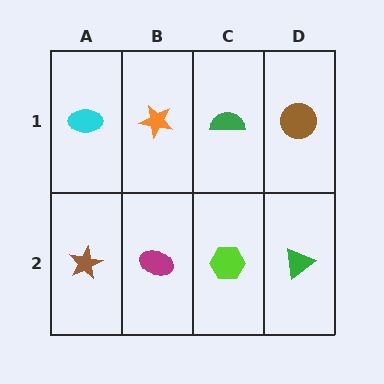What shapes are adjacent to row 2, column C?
A green semicircle (row 1, column C), a magenta ellipse (row 2, column B), a green triangle (row 2, column D).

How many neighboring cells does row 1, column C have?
3.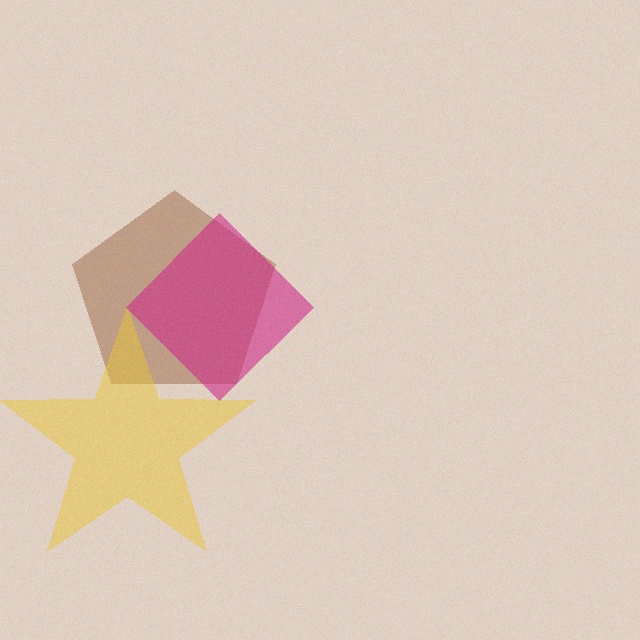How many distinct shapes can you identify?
There are 3 distinct shapes: a brown pentagon, a yellow star, a magenta diamond.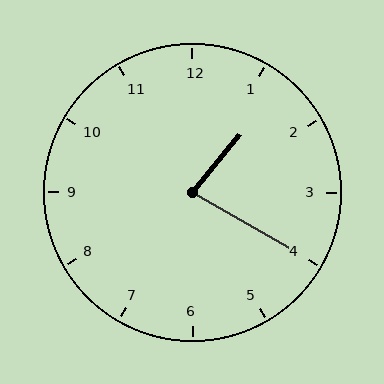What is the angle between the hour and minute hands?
Approximately 80 degrees.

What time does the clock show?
1:20.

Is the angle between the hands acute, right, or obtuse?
It is acute.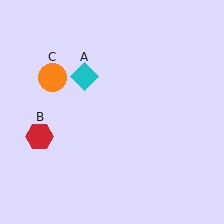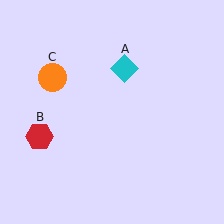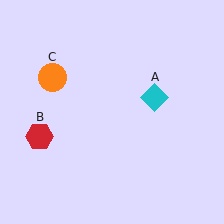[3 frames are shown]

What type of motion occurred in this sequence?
The cyan diamond (object A) rotated clockwise around the center of the scene.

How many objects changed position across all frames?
1 object changed position: cyan diamond (object A).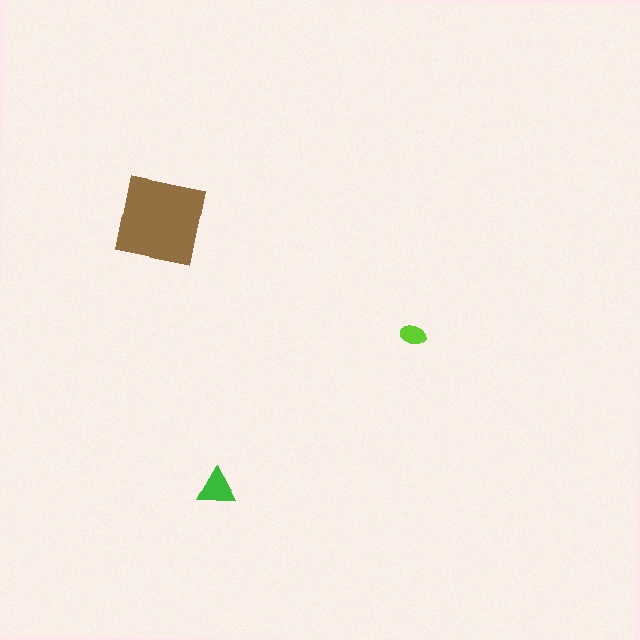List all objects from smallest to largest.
The lime ellipse, the green triangle, the brown square.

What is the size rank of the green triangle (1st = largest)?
2nd.